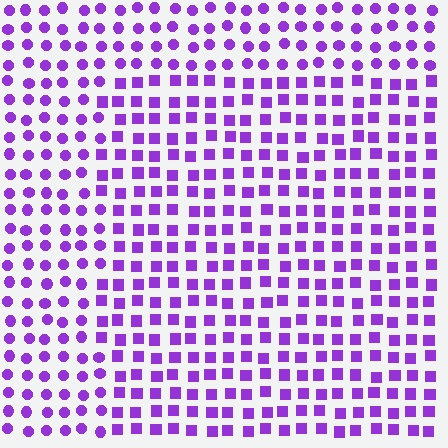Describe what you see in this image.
The image is filled with small purple elements arranged in a uniform grid. A rectangle-shaped region contains squares, while the surrounding area contains circles. The boundary is defined purely by the change in element shape.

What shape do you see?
I see a rectangle.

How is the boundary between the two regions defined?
The boundary is defined by a change in element shape: squares inside vs. circles outside. All elements share the same color and spacing.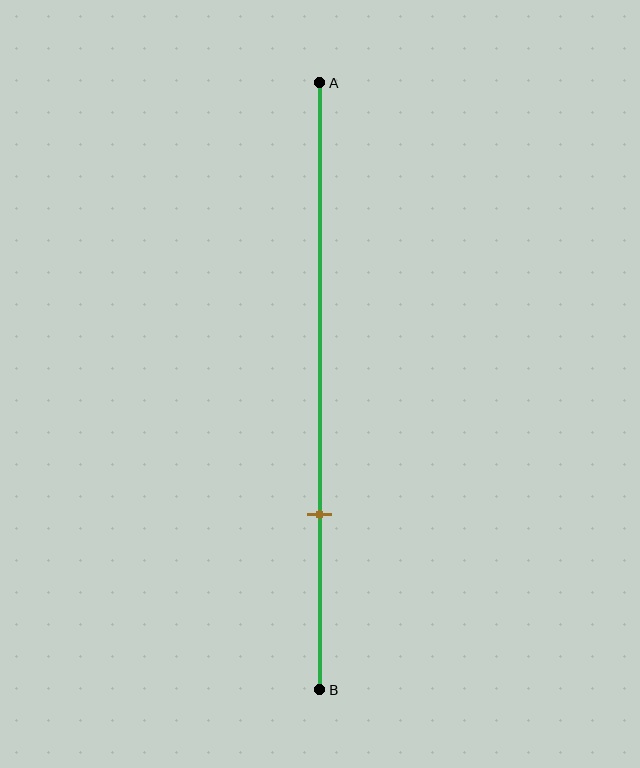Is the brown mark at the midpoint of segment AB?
No, the mark is at about 70% from A, not at the 50% midpoint.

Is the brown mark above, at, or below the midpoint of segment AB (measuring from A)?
The brown mark is below the midpoint of segment AB.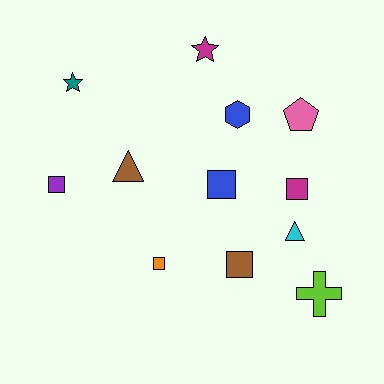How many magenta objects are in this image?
There are 2 magenta objects.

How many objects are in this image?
There are 12 objects.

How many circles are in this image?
There are no circles.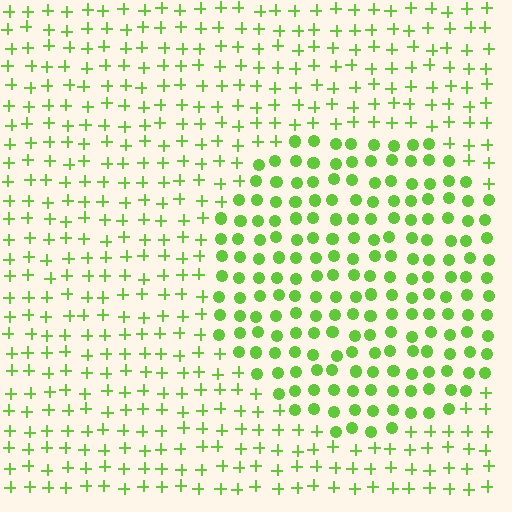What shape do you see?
I see a circle.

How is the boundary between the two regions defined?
The boundary is defined by a change in element shape: circles inside vs. plus signs outside. All elements share the same color and spacing.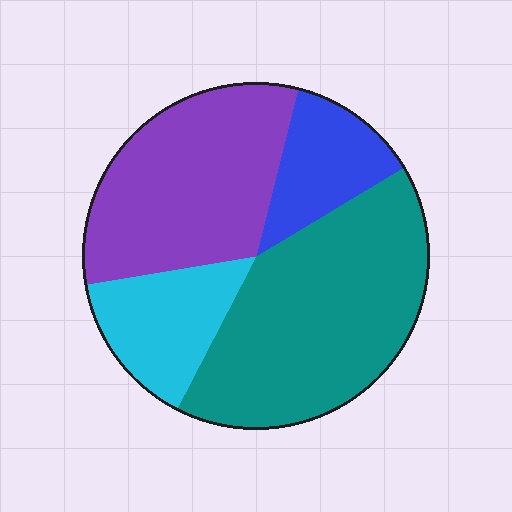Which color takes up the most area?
Teal, at roughly 40%.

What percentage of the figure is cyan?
Cyan covers around 15% of the figure.